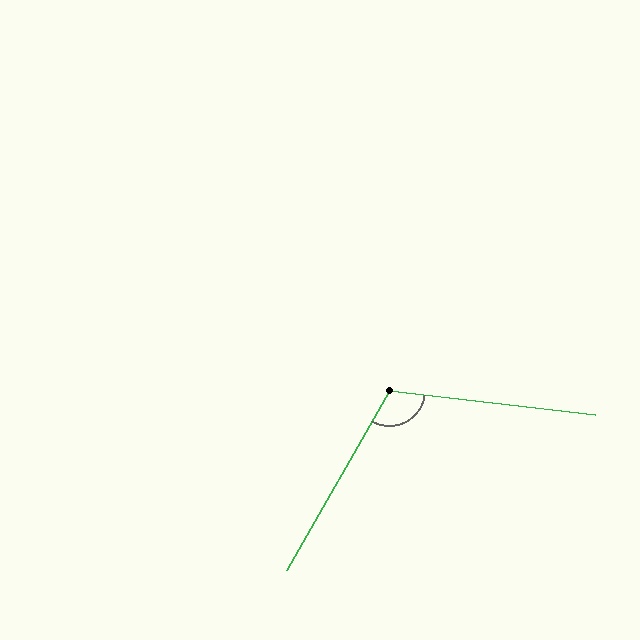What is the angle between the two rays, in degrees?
Approximately 113 degrees.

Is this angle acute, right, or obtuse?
It is obtuse.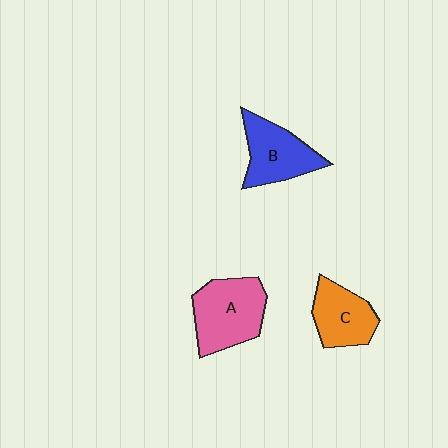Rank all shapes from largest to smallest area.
From largest to smallest: A (pink), B (blue), C (orange).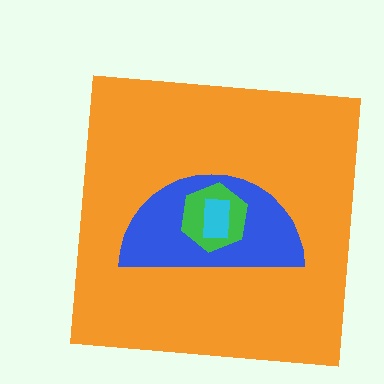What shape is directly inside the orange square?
The blue semicircle.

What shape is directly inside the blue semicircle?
The green hexagon.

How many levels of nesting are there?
4.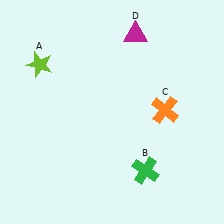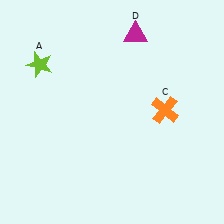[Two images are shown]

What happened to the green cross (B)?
The green cross (B) was removed in Image 2. It was in the bottom-right area of Image 1.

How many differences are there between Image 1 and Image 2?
There is 1 difference between the two images.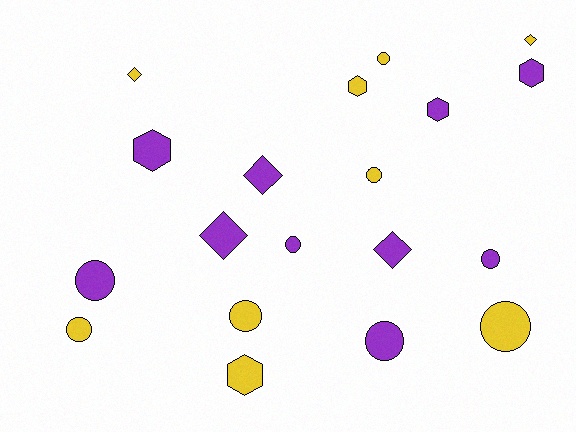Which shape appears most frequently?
Circle, with 9 objects.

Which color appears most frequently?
Purple, with 10 objects.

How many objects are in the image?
There are 19 objects.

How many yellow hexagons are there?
There are 2 yellow hexagons.